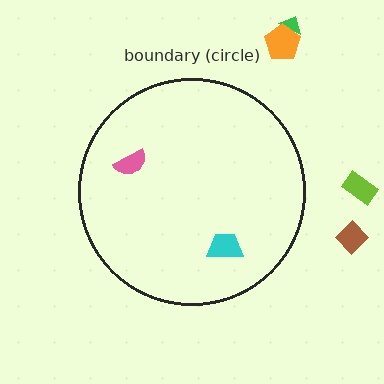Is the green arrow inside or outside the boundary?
Outside.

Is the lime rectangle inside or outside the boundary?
Outside.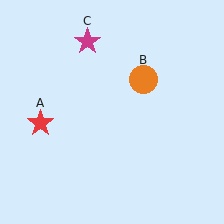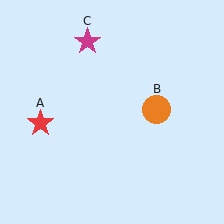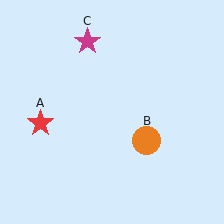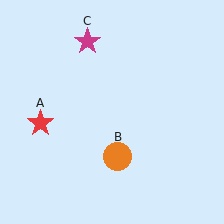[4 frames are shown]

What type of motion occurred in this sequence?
The orange circle (object B) rotated clockwise around the center of the scene.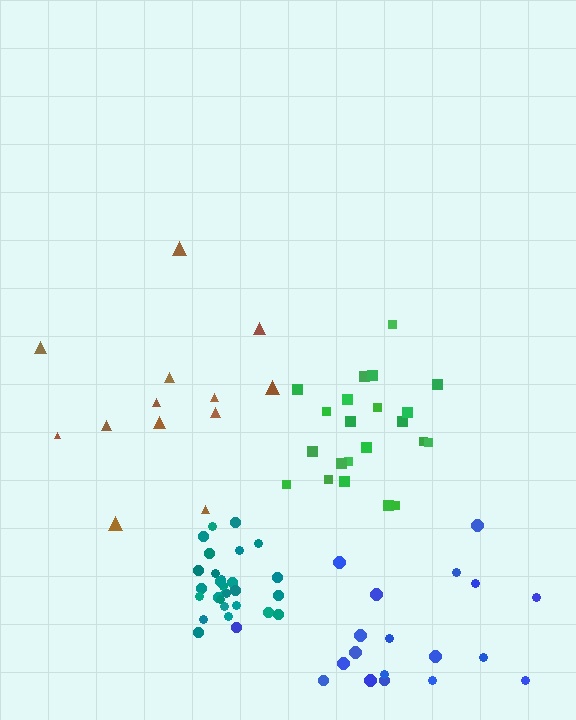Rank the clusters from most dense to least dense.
teal, green, blue, brown.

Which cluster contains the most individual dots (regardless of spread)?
Teal (28).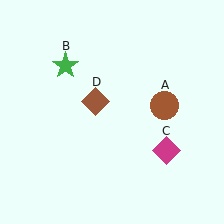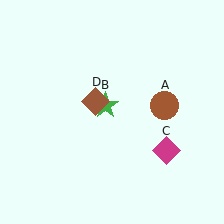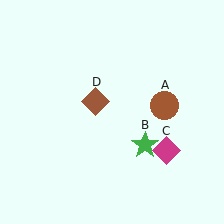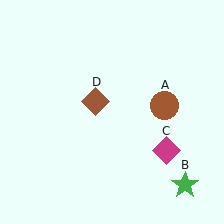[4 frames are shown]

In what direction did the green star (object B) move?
The green star (object B) moved down and to the right.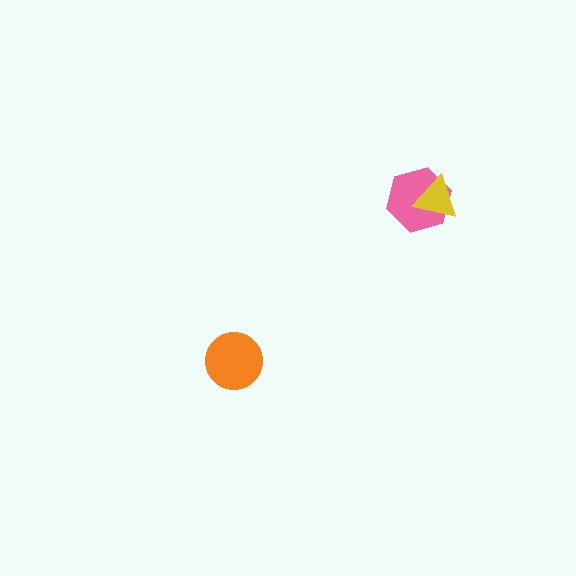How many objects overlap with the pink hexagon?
1 object overlaps with the pink hexagon.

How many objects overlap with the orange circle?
0 objects overlap with the orange circle.